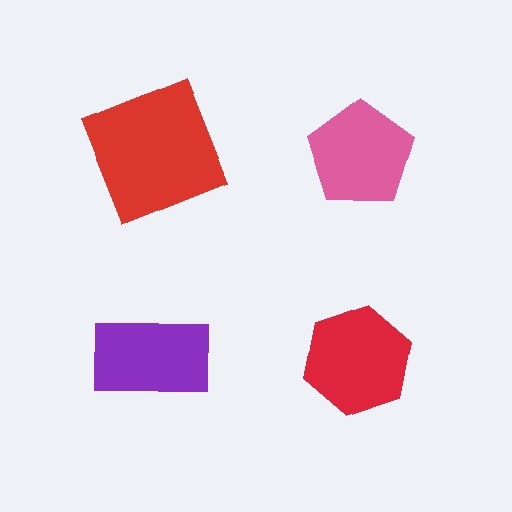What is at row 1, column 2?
A pink pentagon.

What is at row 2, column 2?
A red hexagon.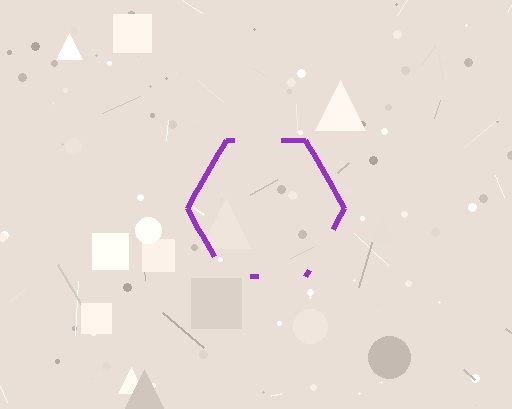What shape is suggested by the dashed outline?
The dashed outline suggests a hexagon.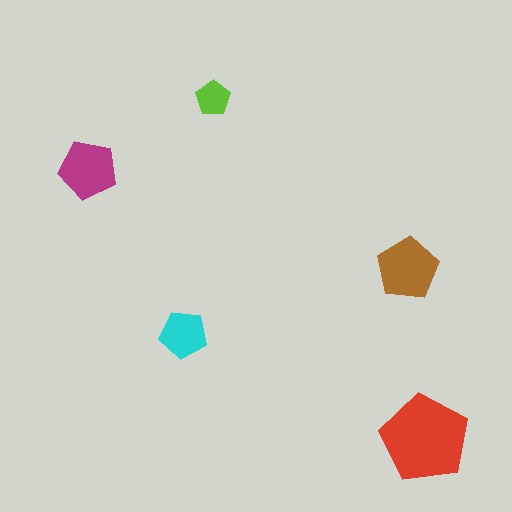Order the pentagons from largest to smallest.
the red one, the brown one, the magenta one, the cyan one, the lime one.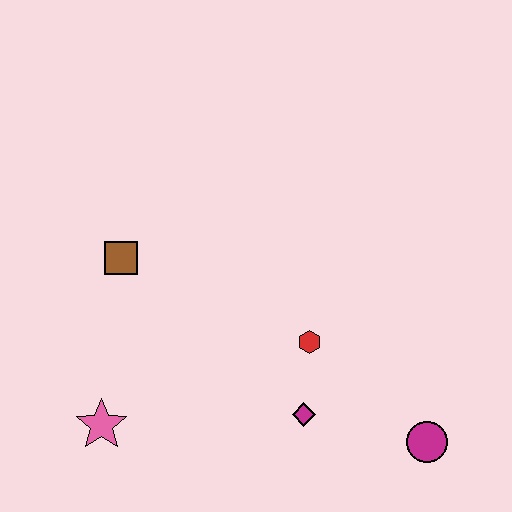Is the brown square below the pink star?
No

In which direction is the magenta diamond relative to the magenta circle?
The magenta diamond is to the left of the magenta circle.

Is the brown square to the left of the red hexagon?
Yes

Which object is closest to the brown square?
The pink star is closest to the brown square.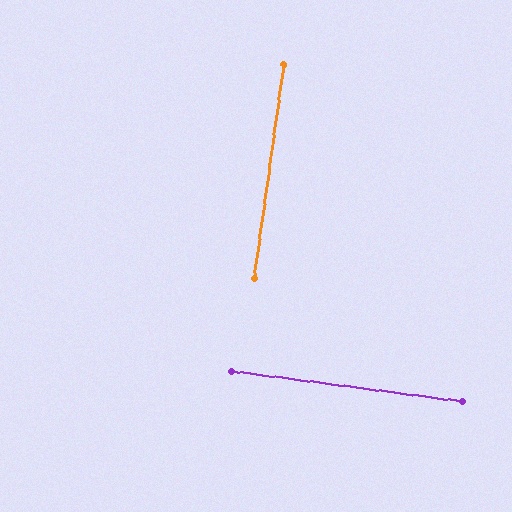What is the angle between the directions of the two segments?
Approximately 89 degrees.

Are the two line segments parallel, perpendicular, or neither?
Perpendicular — they meet at approximately 89°.